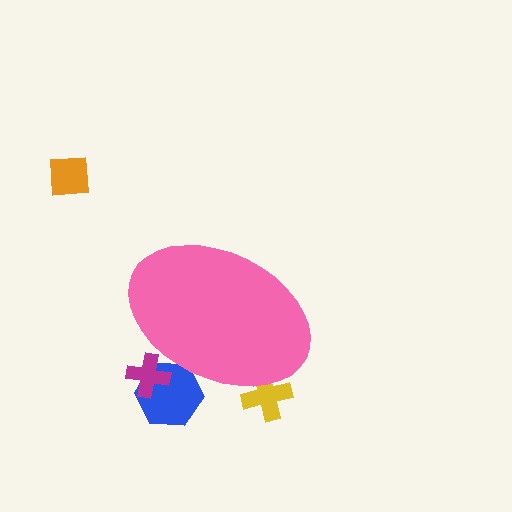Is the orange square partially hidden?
No, the orange square is fully visible.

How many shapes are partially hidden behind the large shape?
3 shapes are partially hidden.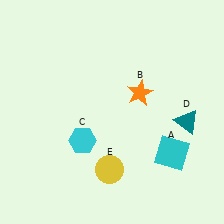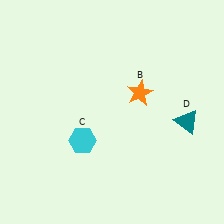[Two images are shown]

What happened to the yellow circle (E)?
The yellow circle (E) was removed in Image 2. It was in the bottom-left area of Image 1.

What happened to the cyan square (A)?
The cyan square (A) was removed in Image 2. It was in the bottom-right area of Image 1.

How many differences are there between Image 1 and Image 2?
There are 2 differences between the two images.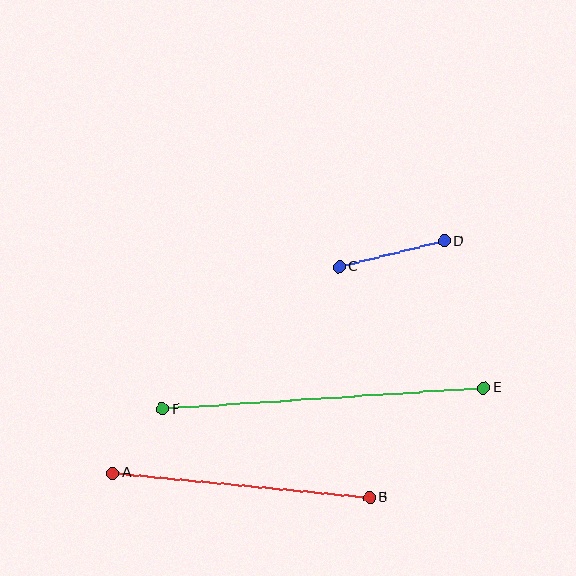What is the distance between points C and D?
The distance is approximately 108 pixels.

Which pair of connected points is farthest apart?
Points E and F are farthest apart.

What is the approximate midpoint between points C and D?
The midpoint is at approximately (392, 254) pixels.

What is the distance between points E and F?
The distance is approximately 322 pixels.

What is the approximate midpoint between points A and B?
The midpoint is at approximately (241, 485) pixels.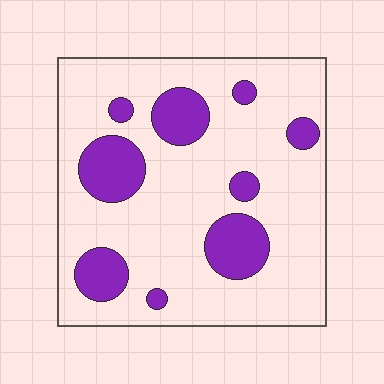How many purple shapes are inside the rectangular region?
9.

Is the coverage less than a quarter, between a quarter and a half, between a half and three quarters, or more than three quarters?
Less than a quarter.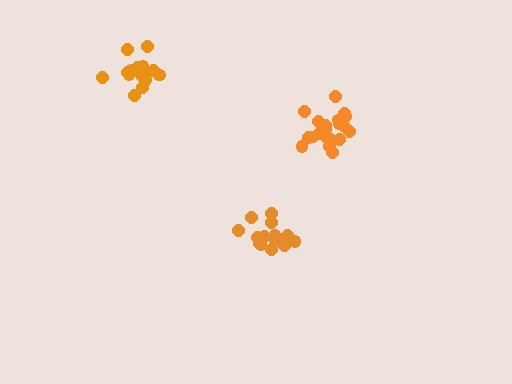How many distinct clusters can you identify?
There are 3 distinct clusters.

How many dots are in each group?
Group 1: 15 dots, Group 2: 15 dots, Group 3: 21 dots (51 total).